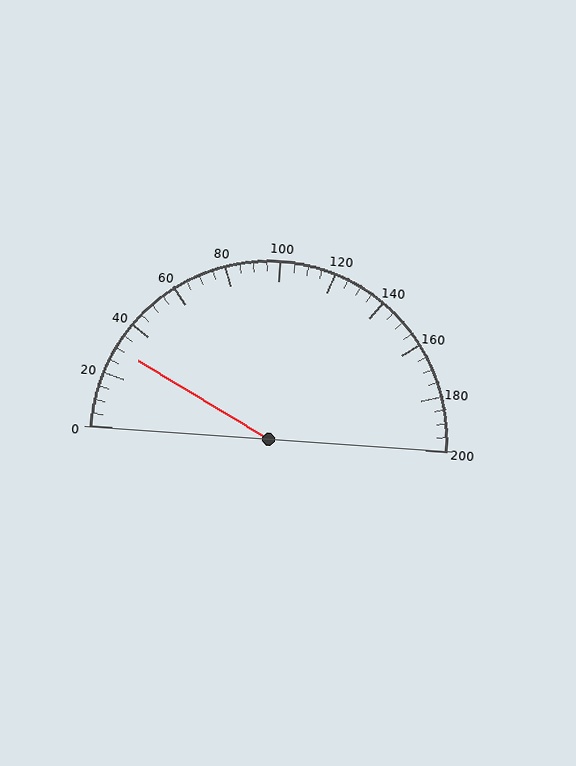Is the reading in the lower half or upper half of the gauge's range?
The reading is in the lower half of the range (0 to 200).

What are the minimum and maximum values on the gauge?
The gauge ranges from 0 to 200.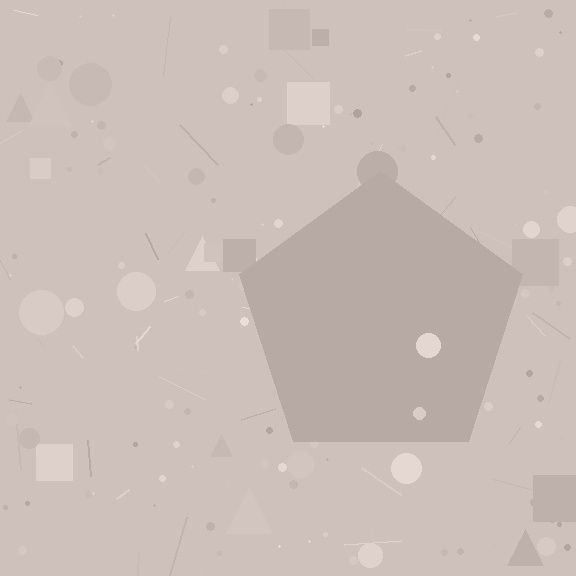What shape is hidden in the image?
A pentagon is hidden in the image.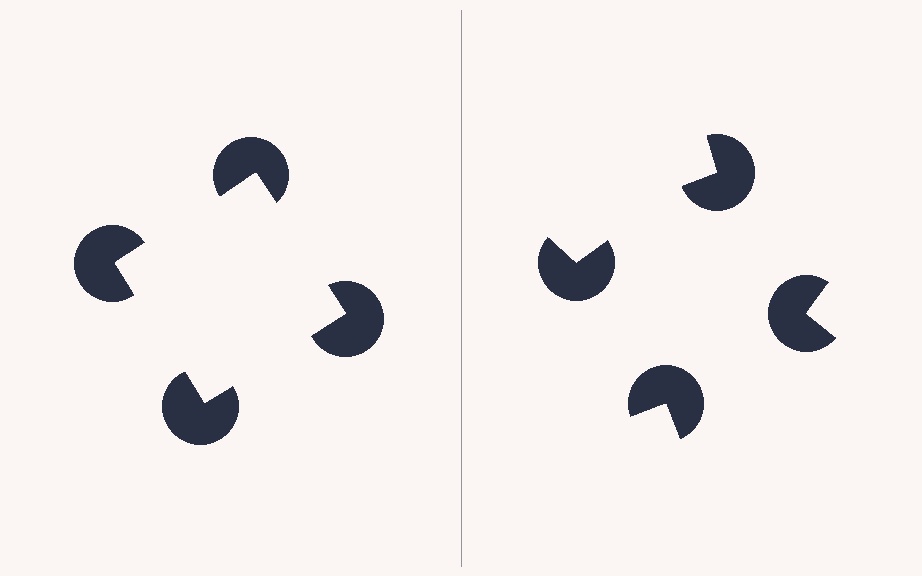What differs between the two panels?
The pac-man discs are positioned identically on both sides; only the wedge orientations differ. On the left they align to a square; on the right they are misaligned.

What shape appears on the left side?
An illusory square.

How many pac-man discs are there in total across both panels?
8 — 4 on each side.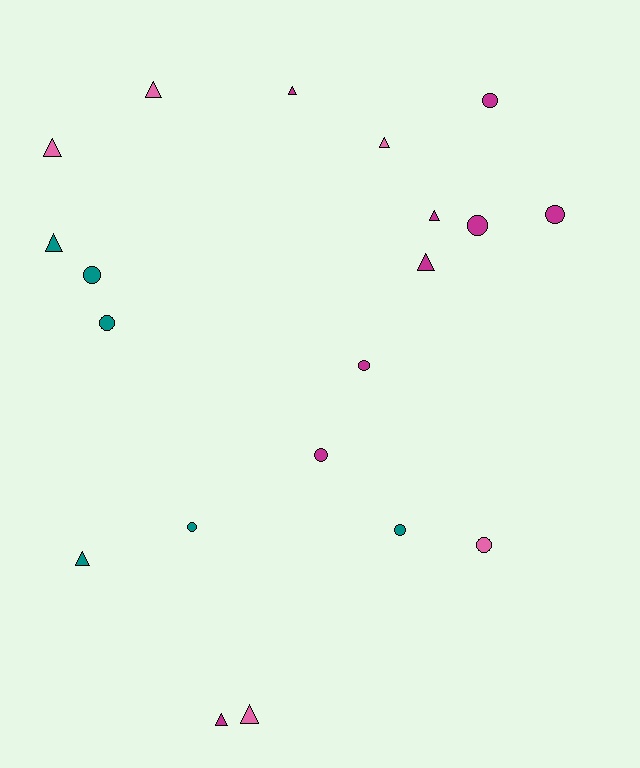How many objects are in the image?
There are 20 objects.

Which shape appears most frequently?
Circle, with 10 objects.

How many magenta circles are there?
There are 5 magenta circles.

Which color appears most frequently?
Magenta, with 9 objects.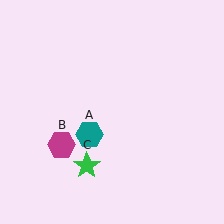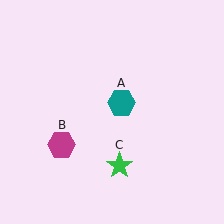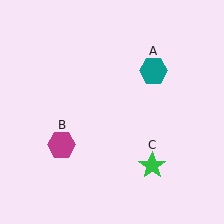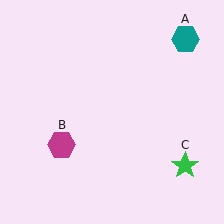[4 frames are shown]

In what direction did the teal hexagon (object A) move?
The teal hexagon (object A) moved up and to the right.